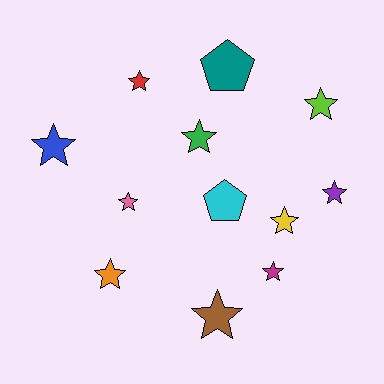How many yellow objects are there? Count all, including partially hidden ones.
There is 1 yellow object.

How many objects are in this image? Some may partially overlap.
There are 12 objects.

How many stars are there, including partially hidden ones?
There are 10 stars.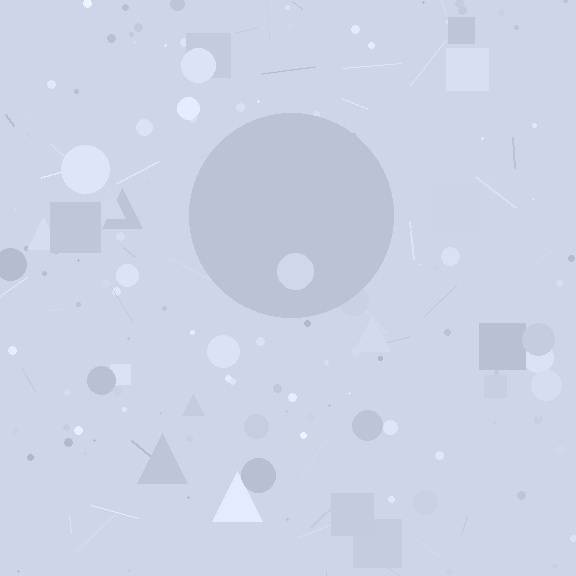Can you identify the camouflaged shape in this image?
The camouflaged shape is a circle.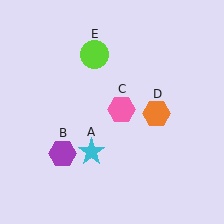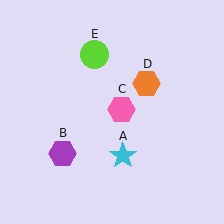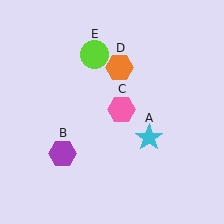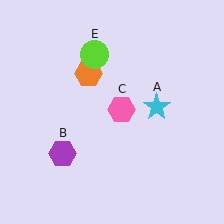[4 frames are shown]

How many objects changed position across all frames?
2 objects changed position: cyan star (object A), orange hexagon (object D).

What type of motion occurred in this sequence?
The cyan star (object A), orange hexagon (object D) rotated counterclockwise around the center of the scene.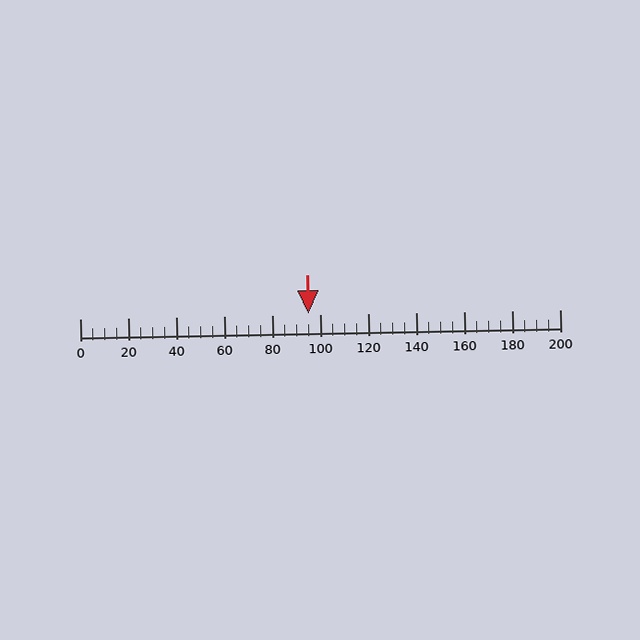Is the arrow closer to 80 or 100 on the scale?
The arrow is closer to 100.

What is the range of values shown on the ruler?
The ruler shows values from 0 to 200.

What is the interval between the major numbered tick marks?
The major tick marks are spaced 20 units apart.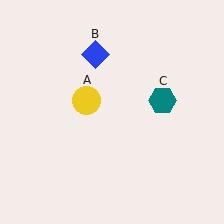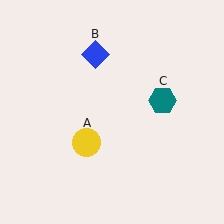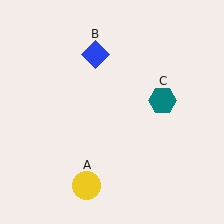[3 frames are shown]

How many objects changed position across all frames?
1 object changed position: yellow circle (object A).